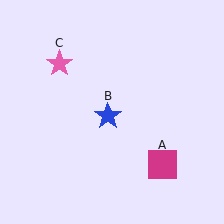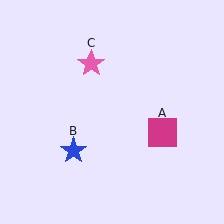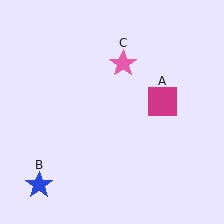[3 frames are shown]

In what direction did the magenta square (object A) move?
The magenta square (object A) moved up.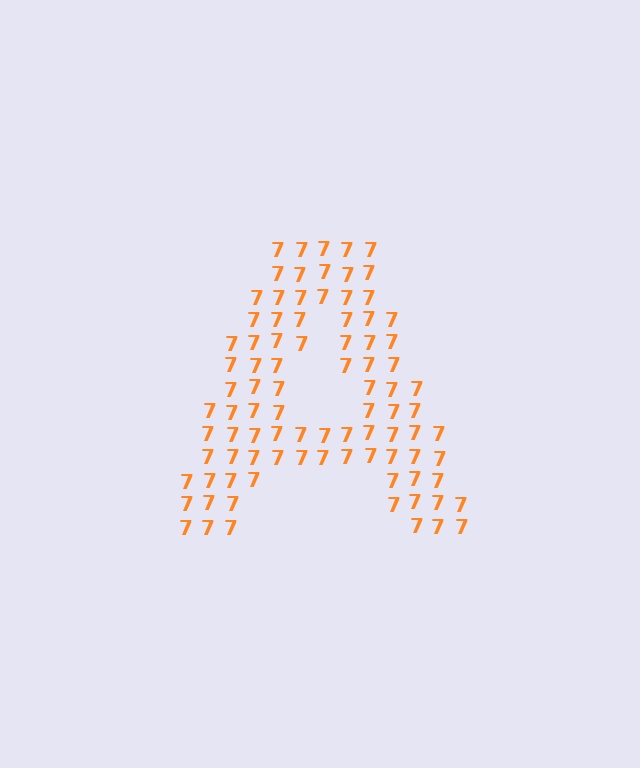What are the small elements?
The small elements are digit 7's.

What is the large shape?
The large shape is the letter A.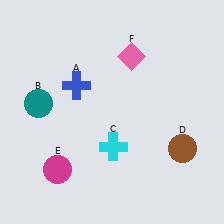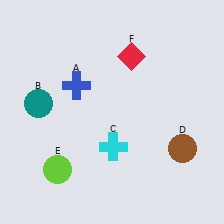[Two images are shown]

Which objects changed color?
E changed from magenta to lime. F changed from pink to red.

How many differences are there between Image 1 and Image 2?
There are 2 differences between the two images.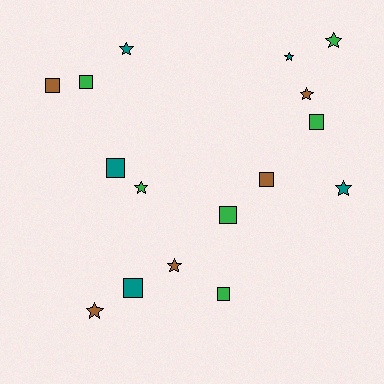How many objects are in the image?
There are 16 objects.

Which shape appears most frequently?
Square, with 8 objects.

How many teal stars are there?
There are 3 teal stars.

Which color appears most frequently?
Green, with 6 objects.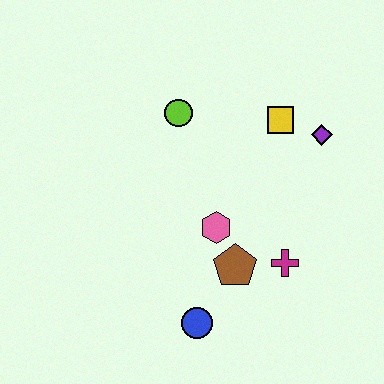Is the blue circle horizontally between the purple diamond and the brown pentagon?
No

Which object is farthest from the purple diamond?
The blue circle is farthest from the purple diamond.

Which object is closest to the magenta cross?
The brown pentagon is closest to the magenta cross.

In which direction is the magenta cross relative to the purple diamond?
The magenta cross is below the purple diamond.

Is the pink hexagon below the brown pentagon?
No